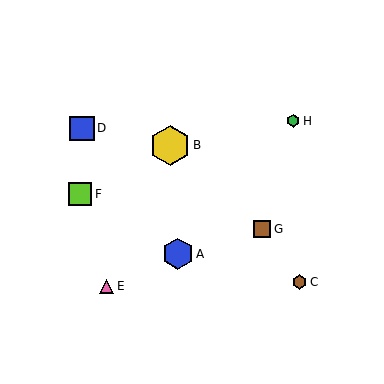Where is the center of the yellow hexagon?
The center of the yellow hexagon is at (170, 145).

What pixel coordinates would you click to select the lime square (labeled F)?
Click at (80, 194) to select the lime square F.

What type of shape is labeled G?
Shape G is a brown square.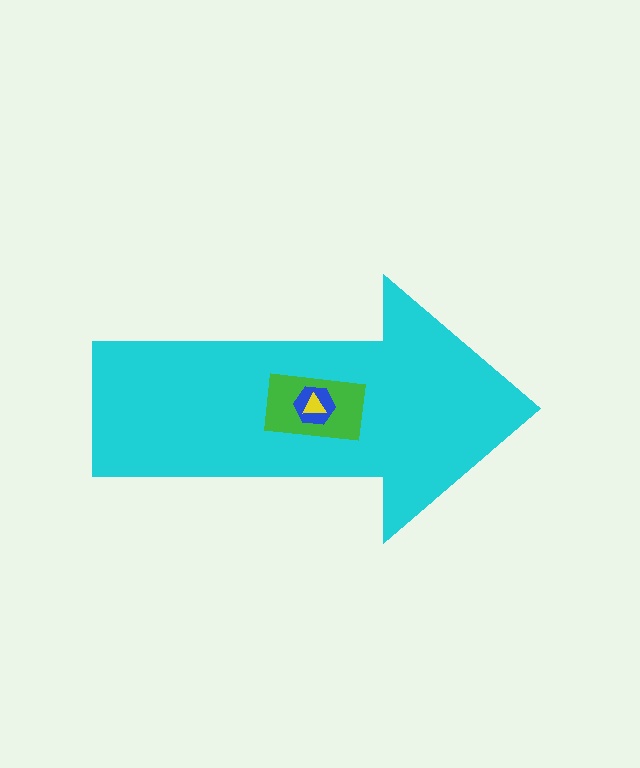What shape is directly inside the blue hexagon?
The yellow triangle.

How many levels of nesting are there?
4.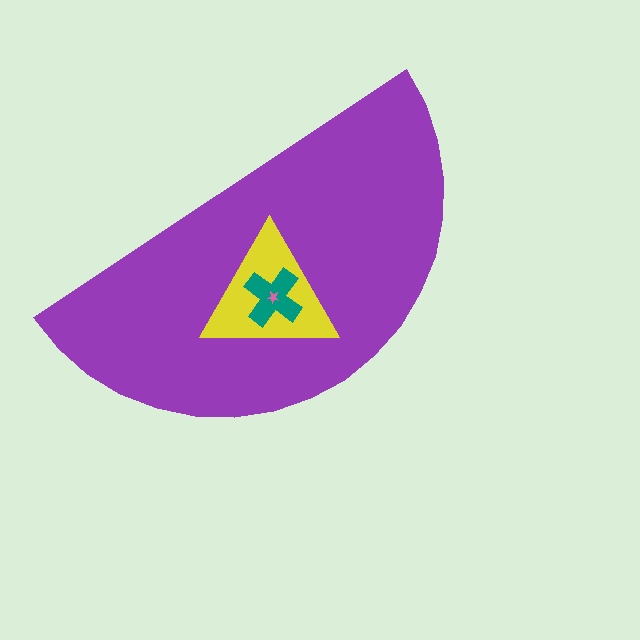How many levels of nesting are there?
4.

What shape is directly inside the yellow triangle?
The teal cross.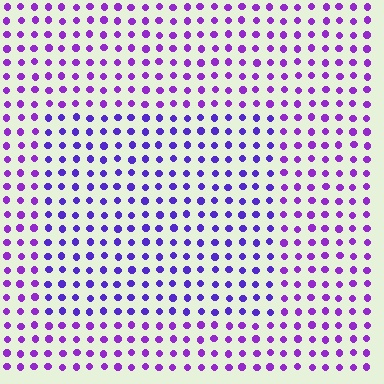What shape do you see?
I see a rectangle.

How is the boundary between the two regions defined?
The boundary is defined purely by a slight shift in hue (about 24 degrees). Spacing, size, and orientation are identical on both sides.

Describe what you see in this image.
The image is filled with small purple elements in a uniform arrangement. A rectangle-shaped region is visible where the elements are tinted to a slightly different hue, forming a subtle color boundary.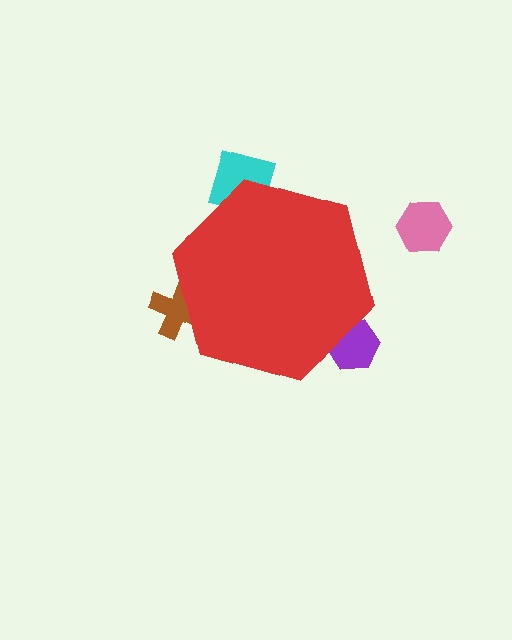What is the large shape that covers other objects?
A red hexagon.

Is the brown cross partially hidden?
Yes, the brown cross is partially hidden behind the red hexagon.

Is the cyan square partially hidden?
Yes, the cyan square is partially hidden behind the red hexagon.